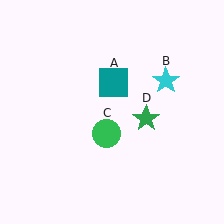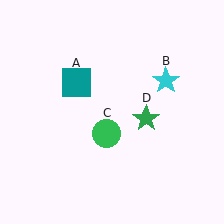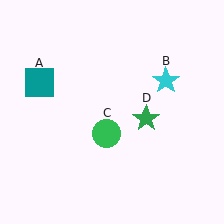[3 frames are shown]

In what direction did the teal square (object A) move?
The teal square (object A) moved left.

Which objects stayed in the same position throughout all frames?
Cyan star (object B) and green circle (object C) and green star (object D) remained stationary.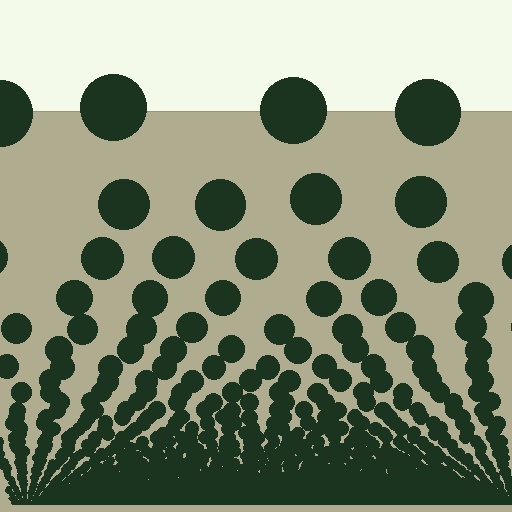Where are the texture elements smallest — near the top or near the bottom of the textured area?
Near the bottom.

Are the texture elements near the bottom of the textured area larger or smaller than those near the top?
Smaller. The gradient is inverted — elements near the bottom are smaller and denser.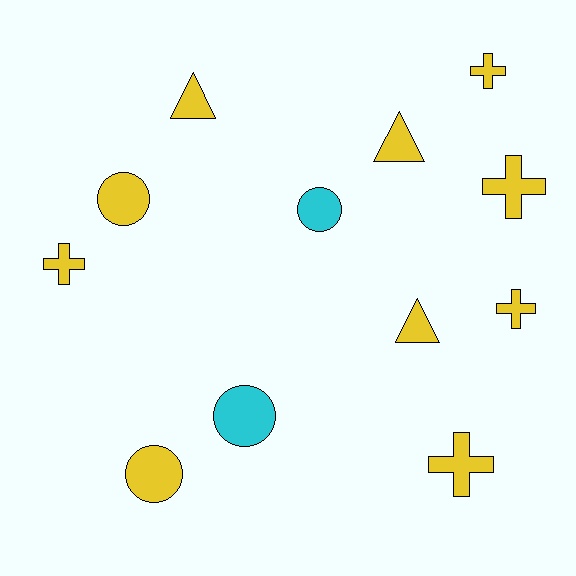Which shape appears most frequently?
Cross, with 5 objects.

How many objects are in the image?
There are 12 objects.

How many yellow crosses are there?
There are 5 yellow crosses.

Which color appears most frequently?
Yellow, with 10 objects.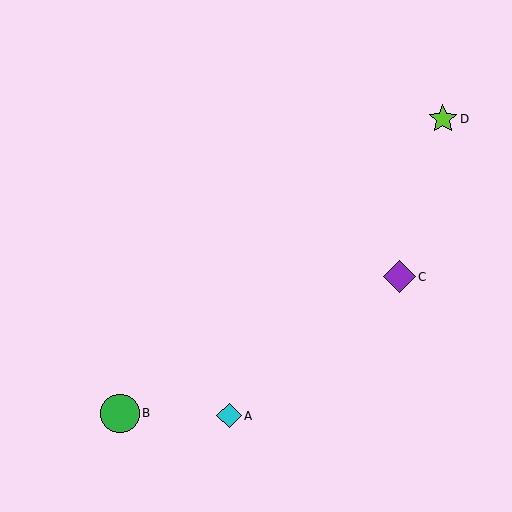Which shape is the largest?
The green circle (labeled B) is the largest.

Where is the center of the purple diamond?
The center of the purple diamond is at (399, 277).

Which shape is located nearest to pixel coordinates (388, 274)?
The purple diamond (labeled C) at (399, 277) is nearest to that location.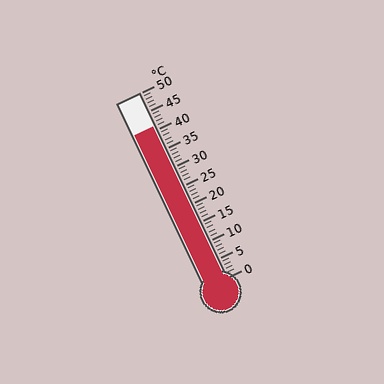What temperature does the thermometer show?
The thermometer shows approximately 41°C.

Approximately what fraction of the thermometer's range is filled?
The thermometer is filled to approximately 80% of its range.